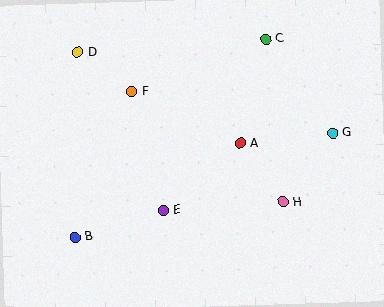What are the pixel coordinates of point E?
Point E is at (163, 210).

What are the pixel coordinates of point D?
Point D is at (77, 52).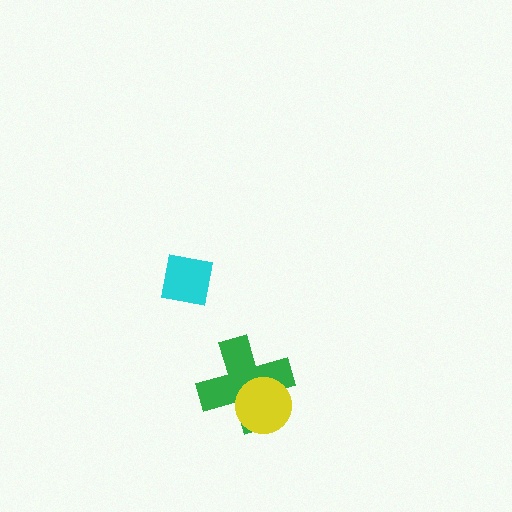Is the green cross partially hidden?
Yes, it is partially covered by another shape.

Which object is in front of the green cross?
The yellow circle is in front of the green cross.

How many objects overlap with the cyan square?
0 objects overlap with the cyan square.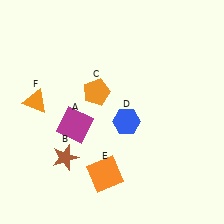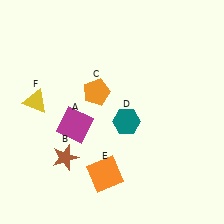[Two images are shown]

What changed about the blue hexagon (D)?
In Image 1, D is blue. In Image 2, it changed to teal.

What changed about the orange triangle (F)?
In Image 1, F is orange. In Image 2, it changed to yellow.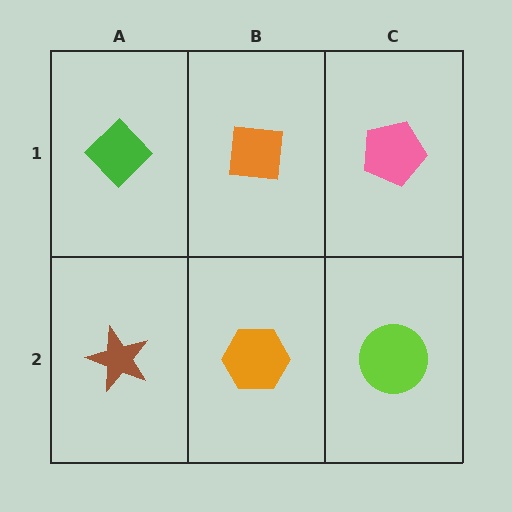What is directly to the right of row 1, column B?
A pink pentagon.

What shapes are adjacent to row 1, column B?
An orange hexagon (row 2, column B), a green diamond (row 1, column A), a pink pentagon (row 1, column C).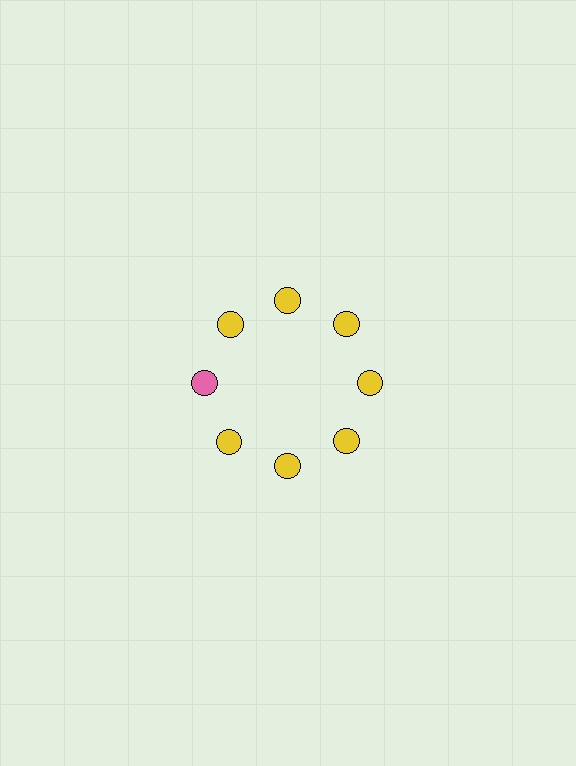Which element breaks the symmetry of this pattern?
The pink circle at roughly the 9 o'clock position breaks the symmetry. All other shapes are yellow circles.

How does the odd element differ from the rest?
It has a different color: pink instead of yellow.